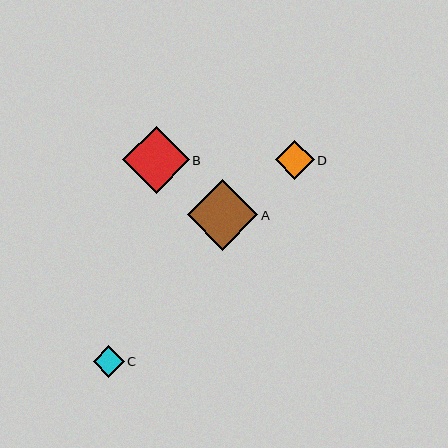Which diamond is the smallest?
Diamond C is the smallest with a size of approximately 31 pixels.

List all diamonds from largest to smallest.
From largest to smallest: A, B, D, C.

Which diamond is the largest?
Diamond A is the largest with a size of approximately 70 pixels.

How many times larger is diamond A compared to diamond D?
Diamond A is approximately 1.8 times the size of diamond D.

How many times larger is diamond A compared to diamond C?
Diamond A is approximately 2.2 times the size of diamond C.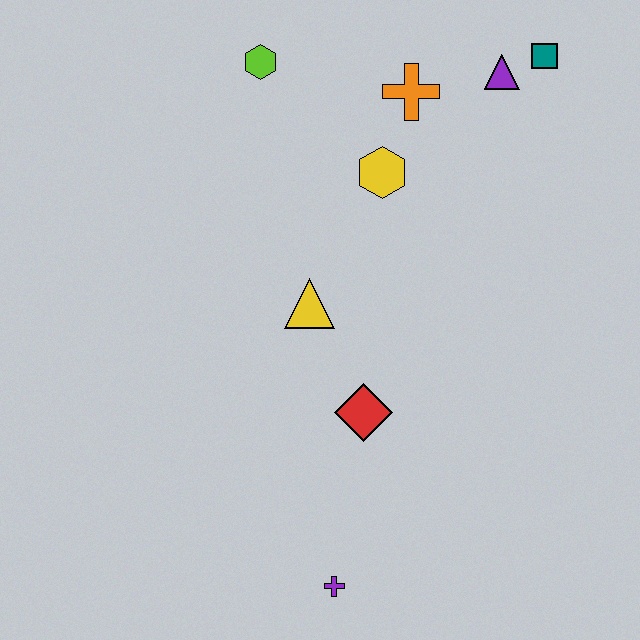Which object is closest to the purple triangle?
The teal square is closest to the purple triangle.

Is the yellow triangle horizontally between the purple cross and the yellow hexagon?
No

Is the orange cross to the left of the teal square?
Yes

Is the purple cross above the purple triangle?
No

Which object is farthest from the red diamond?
The teal square is farthest from the red diamond.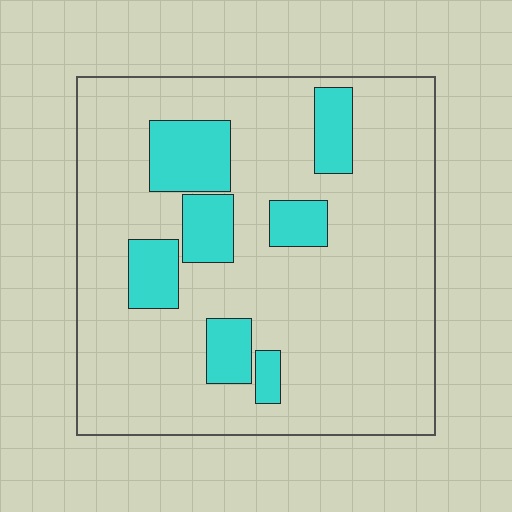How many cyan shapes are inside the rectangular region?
7.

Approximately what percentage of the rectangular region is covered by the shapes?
Approximately 20%.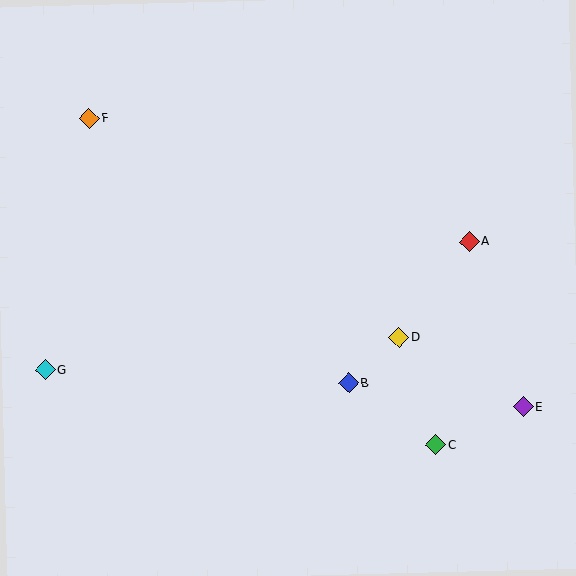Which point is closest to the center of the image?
Point B at (349, 383) is closest to the center.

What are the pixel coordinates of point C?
Point C is at (436, 445).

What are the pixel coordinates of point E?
Point E is at (523, 407).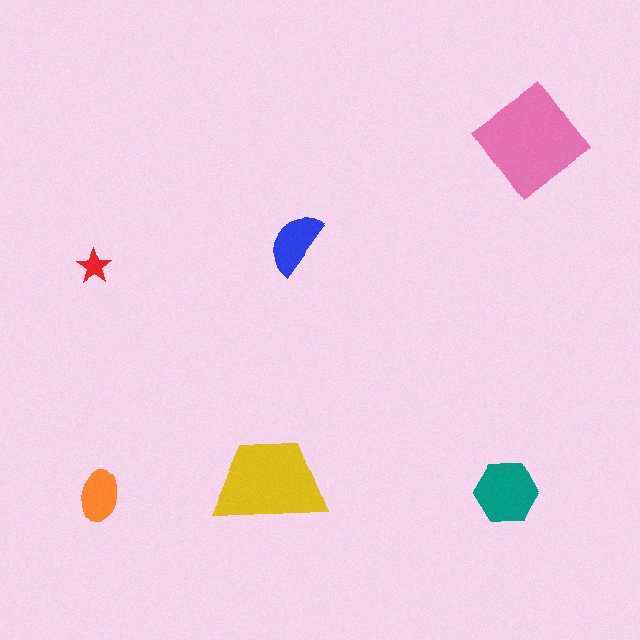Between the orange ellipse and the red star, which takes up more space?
The orange ellipse.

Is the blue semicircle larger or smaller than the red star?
Larger.